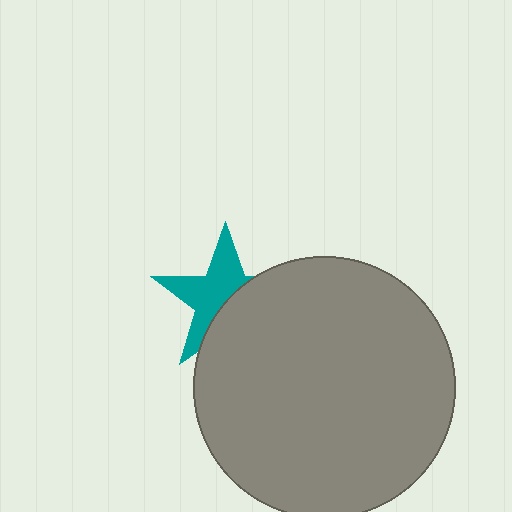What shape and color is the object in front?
The object in front is a gray circle.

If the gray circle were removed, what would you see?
You would see the complete teal star.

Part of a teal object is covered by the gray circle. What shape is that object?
It is a star.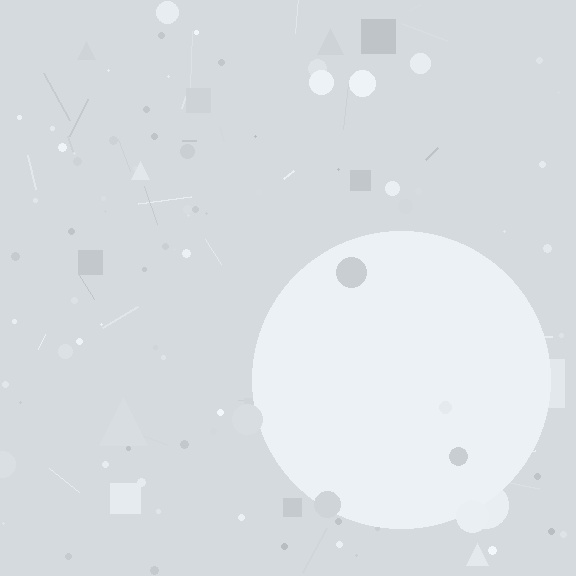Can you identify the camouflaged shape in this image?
The camouflaged shape is a circle.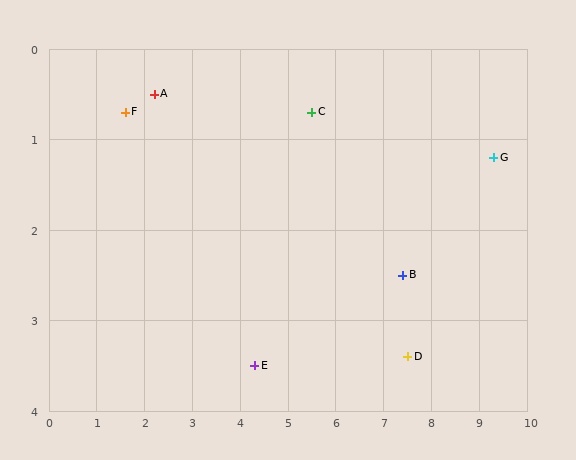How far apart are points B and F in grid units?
Points B and F are about 6.1 grid units apart.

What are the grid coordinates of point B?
Point B is at approximately (7.4, 2.5).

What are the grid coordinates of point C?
Point C is at approximately (5.5, 0.7).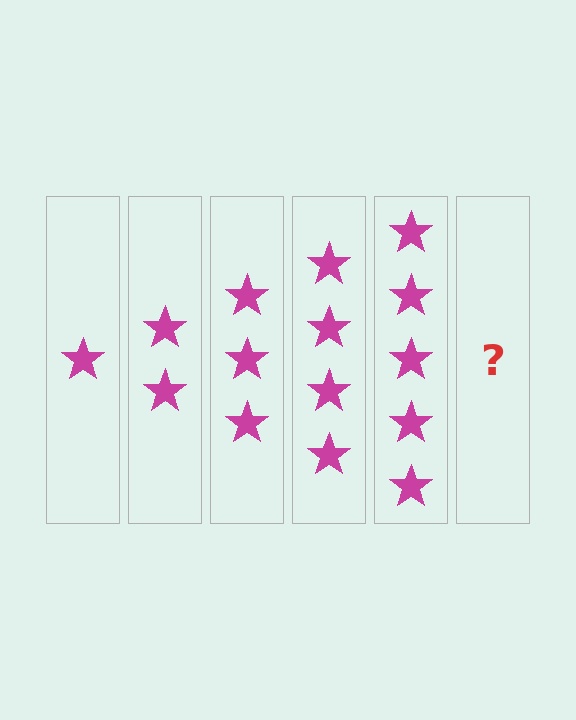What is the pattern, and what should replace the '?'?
The pattern is that each step adds one more star. The '?' should be 6 stars.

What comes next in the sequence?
The next element should be 6 stars.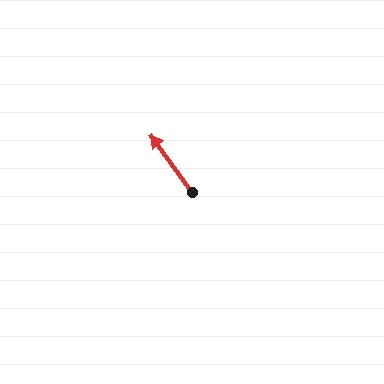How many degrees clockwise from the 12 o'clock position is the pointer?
Approximately 324 degrees.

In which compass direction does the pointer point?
Northwest.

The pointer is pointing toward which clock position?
Roughly 11 o'clock.